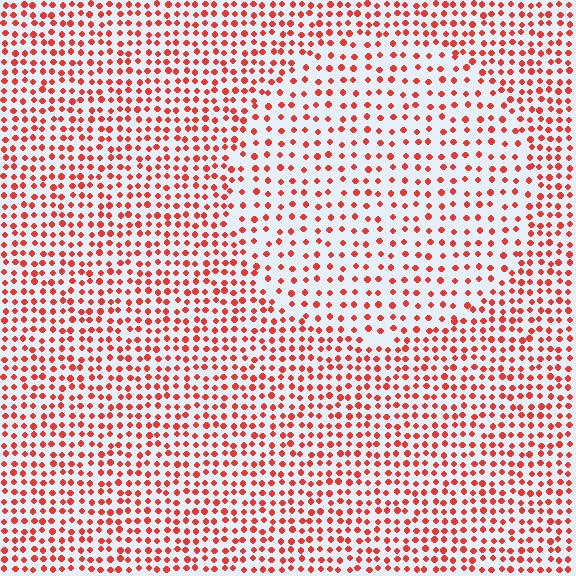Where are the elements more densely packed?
The elements are more densely packed outside the circle boundary.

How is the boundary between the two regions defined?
The boundary is defined by a change in element density (approximately 1.7x ratio). All elements are the same color, size, and shape.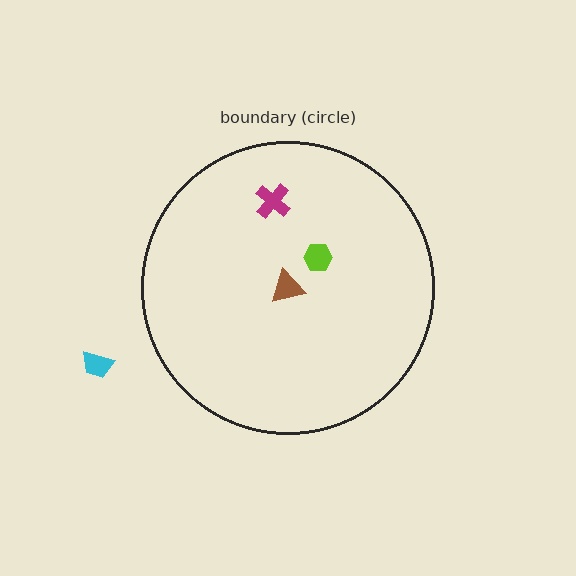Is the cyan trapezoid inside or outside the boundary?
Outside.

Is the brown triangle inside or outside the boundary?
Inside.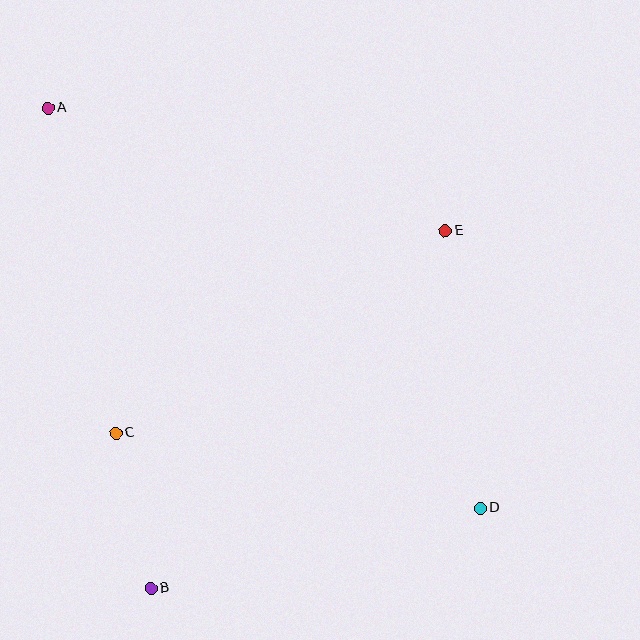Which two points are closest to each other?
Points B and C are closest to each other.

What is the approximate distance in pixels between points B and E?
The distance between B and E is approximately 464 pixels.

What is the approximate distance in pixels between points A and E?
The distance between A and E is approximately 416 pixels.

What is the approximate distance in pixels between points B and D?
The distance between B and D is approximately 339 pixels.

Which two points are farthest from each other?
Points A and D are farthest from each other.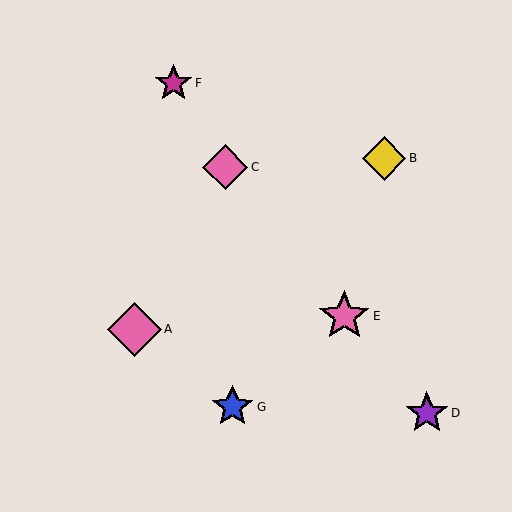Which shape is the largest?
The pink diamond (labeled A) is the largest.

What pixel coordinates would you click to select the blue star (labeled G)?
Click at (233, 407) to select the blue star G.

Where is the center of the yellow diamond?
The center of the yellow diamond is at (384, 158).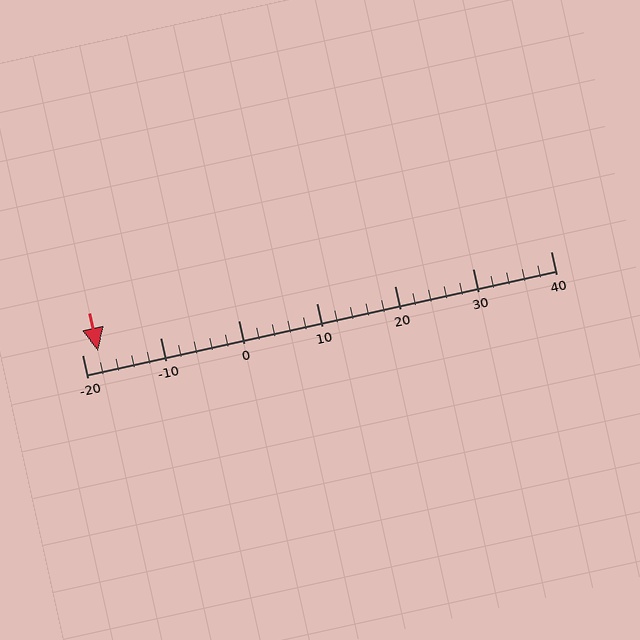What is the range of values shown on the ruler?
The ruler shows values from -20 to 40.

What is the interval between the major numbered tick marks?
The major tick marks are spaced 10 units apart.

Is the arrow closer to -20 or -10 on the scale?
The arrow is closer to -20.